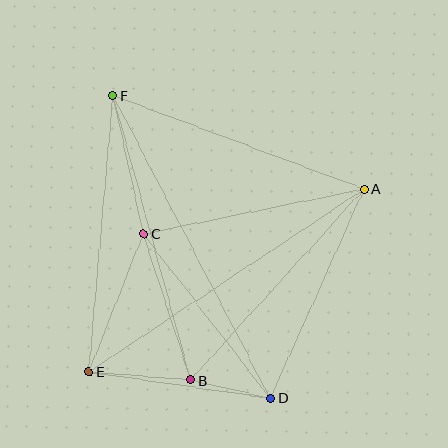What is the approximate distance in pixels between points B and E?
The distance between B and E is approximately 102 pixels.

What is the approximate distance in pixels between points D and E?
The distance between D and E is approximately 184 pixels.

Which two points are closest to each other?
Points B and D are closest to each other.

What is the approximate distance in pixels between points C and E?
The distance between C and E is approximately 148 pixels.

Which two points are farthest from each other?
Points D and F are farthest from each other.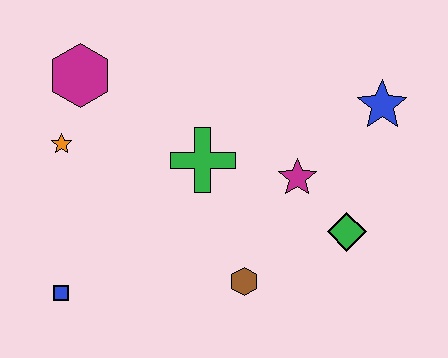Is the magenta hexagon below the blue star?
No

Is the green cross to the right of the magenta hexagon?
Yes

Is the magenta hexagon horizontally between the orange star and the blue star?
Yes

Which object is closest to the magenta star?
The green diamond is closest to the magenta star.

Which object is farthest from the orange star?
The blue star is farthest from the orange star.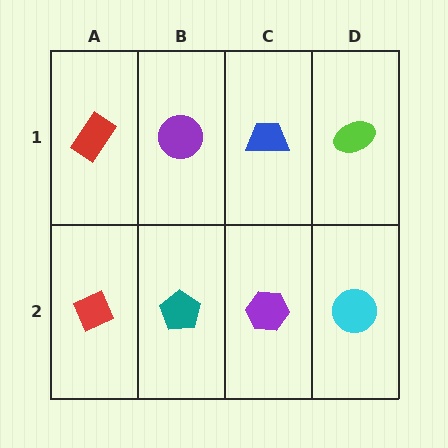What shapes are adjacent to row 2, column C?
A blue trapezoid (row 1, column C), a teal pentagon (row 2, column B), a cyan circle (row 2, column D).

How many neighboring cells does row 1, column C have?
3.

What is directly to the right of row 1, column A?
A purple circle.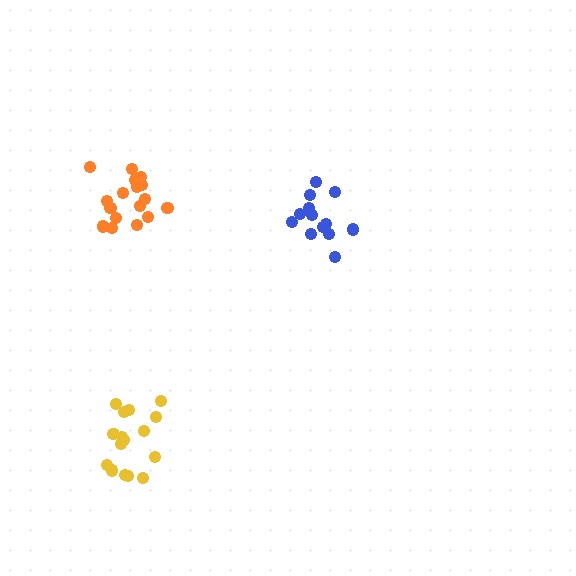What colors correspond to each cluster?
The clusters are colored: yellow, blue, orange.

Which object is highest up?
The orange cluster is topmost.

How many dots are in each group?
Group 1: 16 dots, Group 2: 14 dots, Group 3: 17 dots (47 total).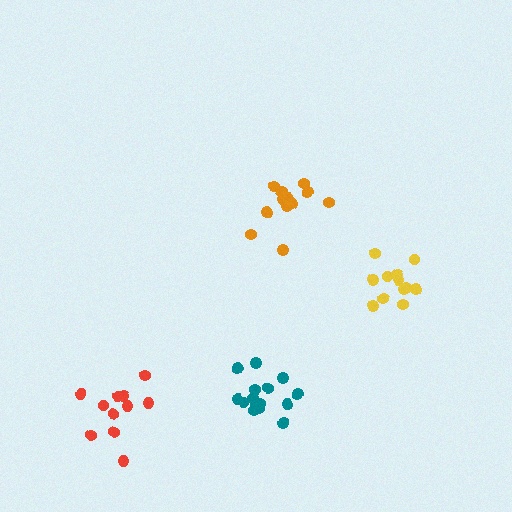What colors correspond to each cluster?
The clusters are colored: red, orange, teal, yellow.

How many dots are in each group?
Group 1: 11 dots, Group 2: 12 dots, Group 3: 15 dots, Group 4: 12 dots (50 total).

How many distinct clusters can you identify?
There are 4 distinct clusters.